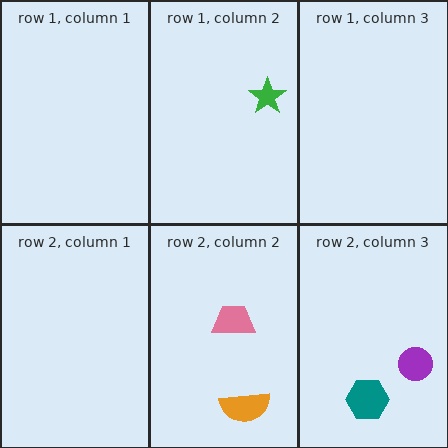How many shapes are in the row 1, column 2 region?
1.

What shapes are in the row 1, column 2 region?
The green star.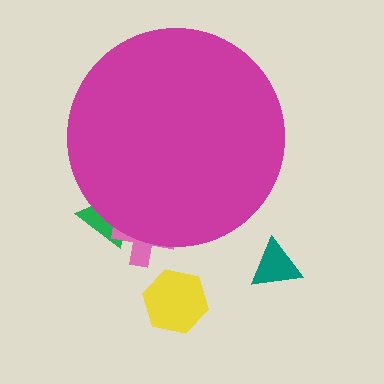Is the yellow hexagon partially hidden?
No, the yellow hexagon is fully visible.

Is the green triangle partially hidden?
Yes, the green triangle is partially hidden behind the magenta circle.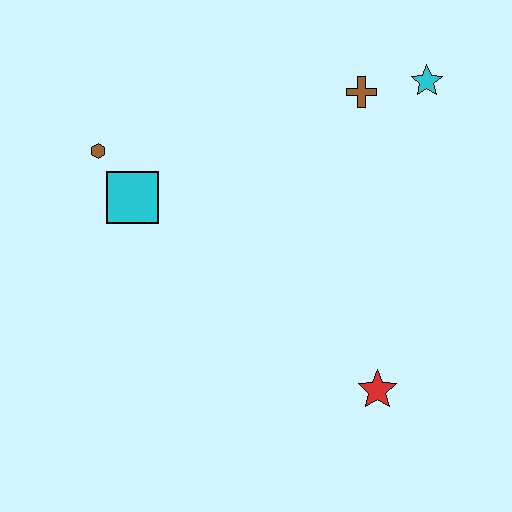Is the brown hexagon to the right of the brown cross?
No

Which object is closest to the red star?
The brown cross is closest to the red star.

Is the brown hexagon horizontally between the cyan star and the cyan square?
No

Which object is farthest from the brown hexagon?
The red star is farthest from the brown hexagon.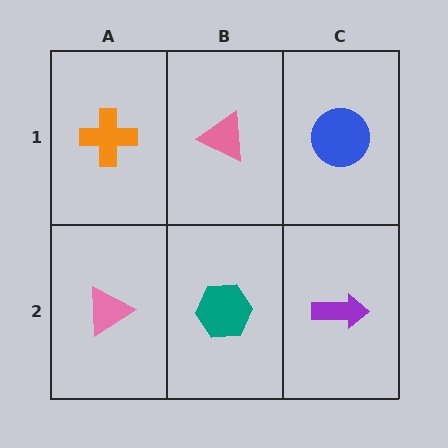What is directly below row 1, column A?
A pink triangle.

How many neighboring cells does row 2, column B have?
3.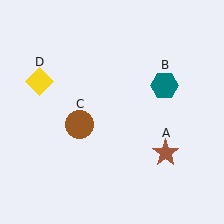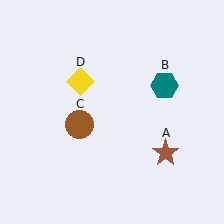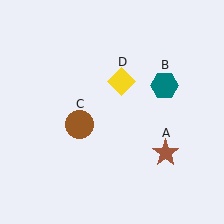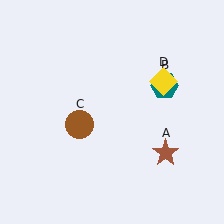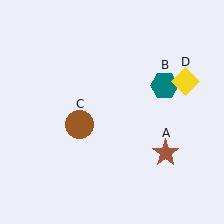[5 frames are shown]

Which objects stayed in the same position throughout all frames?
Brown star (object A) and teal hexagon (object B) and brown circle (object C) remained stationary.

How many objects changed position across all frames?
1 object changed position: yellow diamond (object D).